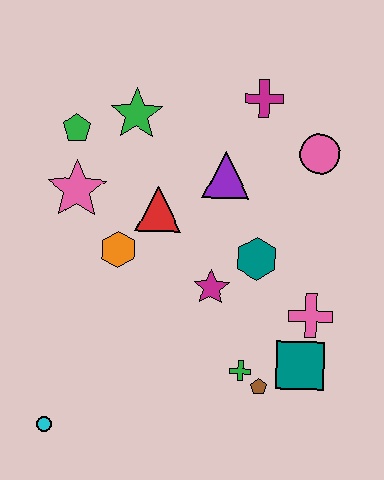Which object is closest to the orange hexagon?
The red triangle is closest to the orange hexagon.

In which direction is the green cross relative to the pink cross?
The green cross is to the left of the pink cross.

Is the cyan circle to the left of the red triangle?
Yes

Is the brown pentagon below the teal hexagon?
Yes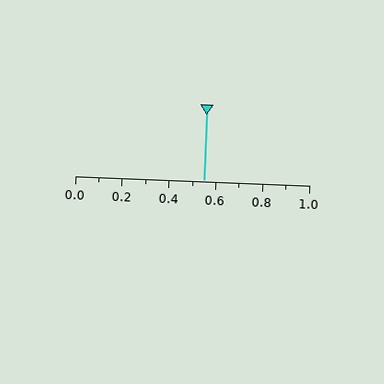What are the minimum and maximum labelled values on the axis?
The axis runs from 0.0 to 1.0.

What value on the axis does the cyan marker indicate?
The marker indicates approximately 0.55.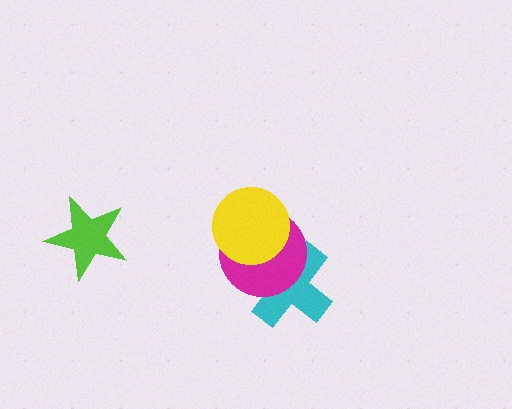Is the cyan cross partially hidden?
Yes, it is partially covered by another shape.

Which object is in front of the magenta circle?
The yellow circle is in front of the magenta circle.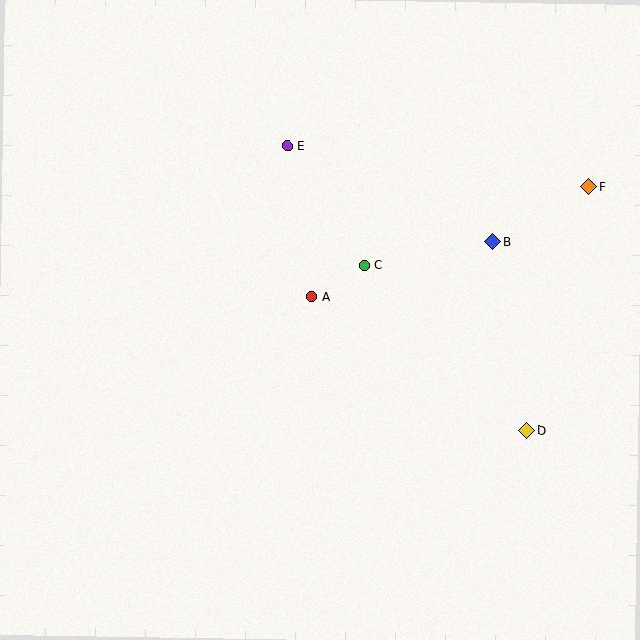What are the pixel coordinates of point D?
Point D is at (527, 430).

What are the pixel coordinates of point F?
Point F is at (589, 187).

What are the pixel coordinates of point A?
Point A is at (312, 297).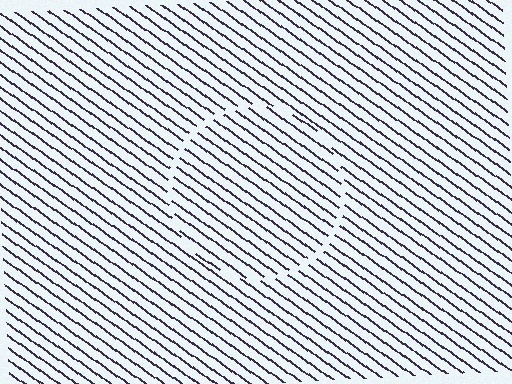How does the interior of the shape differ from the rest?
The interior of the shape contains the same grating, shifted by half a period — the contour is defined by the phase discontinuity where line-ends from the inner and outer gratings abut.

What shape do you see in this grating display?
An illusory circle. The interior of the shape contains the same grating, shifted by half a period — the contour is defined by the phase discontinuity where line-ends from the inner and outer gratings abut.